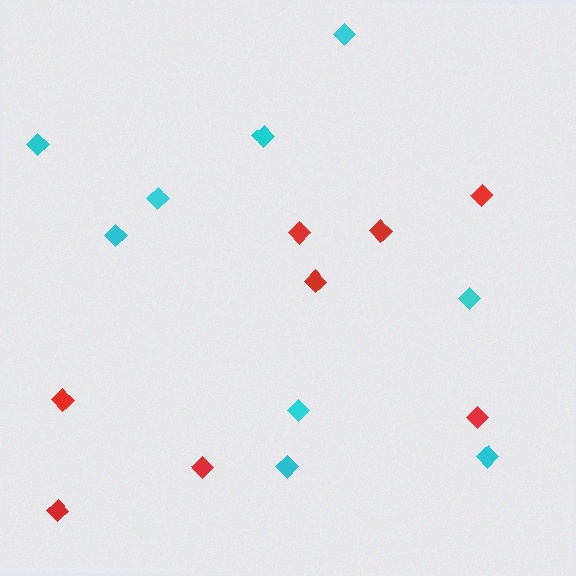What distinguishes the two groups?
There are 2 groups: one group of red diamonds (8) and one group of cyan diamonds (9).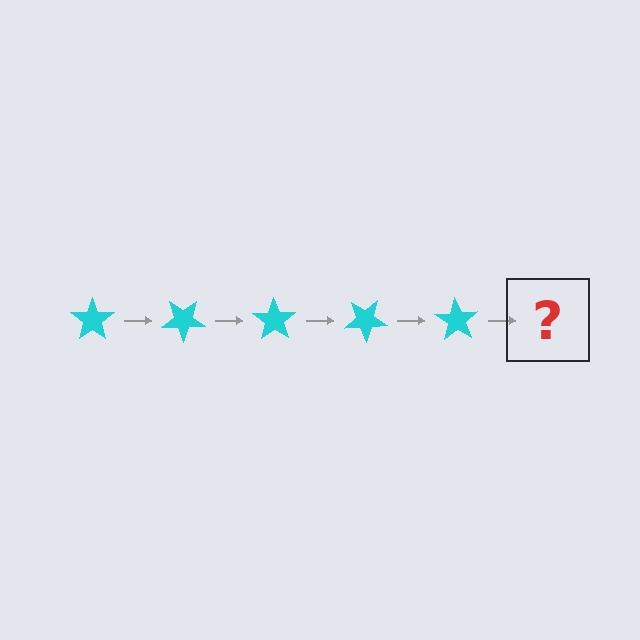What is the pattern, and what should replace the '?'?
The pattern is that the star rotates 35 degrees each step. The '?' should be a cyan star rotated 175 degrees.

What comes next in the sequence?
The next element should be a cyan star rotated 175 degrees.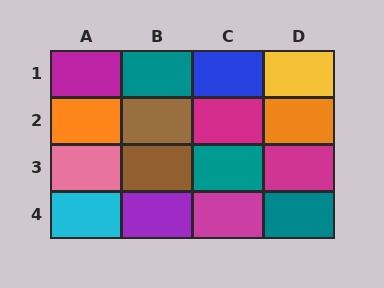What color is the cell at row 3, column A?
Pink.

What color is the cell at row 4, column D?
Teal.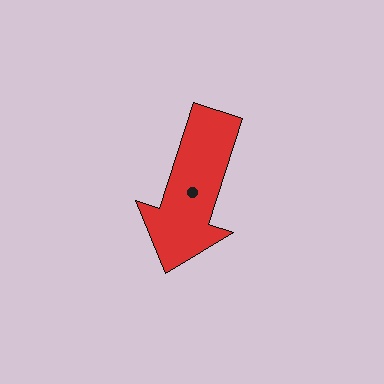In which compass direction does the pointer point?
South.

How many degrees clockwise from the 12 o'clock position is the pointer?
Approximately 198 degrees.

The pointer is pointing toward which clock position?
Roughly 7 o'clock.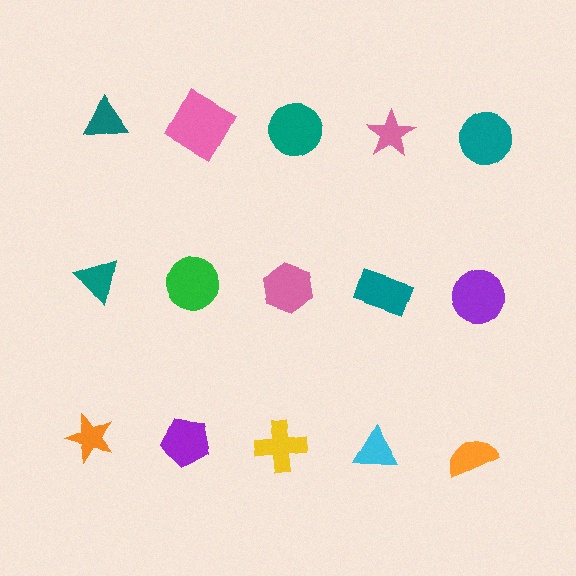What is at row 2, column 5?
A purple circle.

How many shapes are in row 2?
5 shapes.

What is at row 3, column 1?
An orange star.